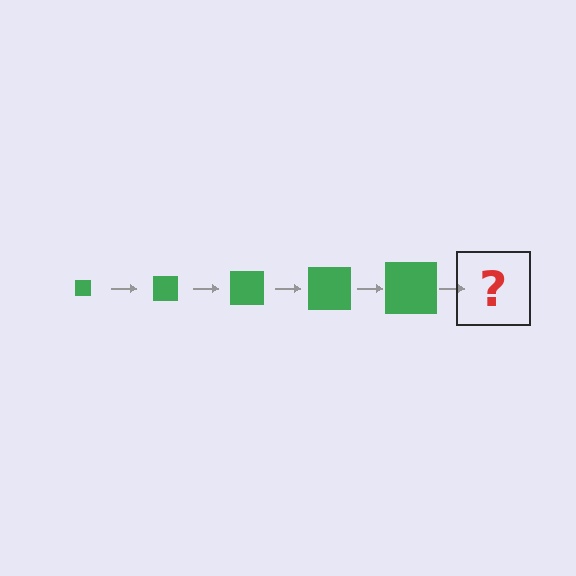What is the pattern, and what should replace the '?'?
The pattern is that the square gets progressively larger each step. The '?' should be a green square, larger than the previous one.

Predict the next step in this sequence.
The next step is a green square, larger than the previous one.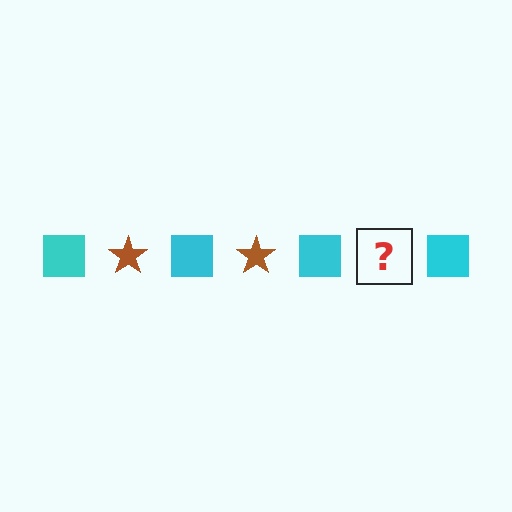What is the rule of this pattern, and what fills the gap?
The rule is that the pattern alternates between cyan square and brown star. The gap should be filled with a brown star.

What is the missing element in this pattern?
The missing element is a brown star.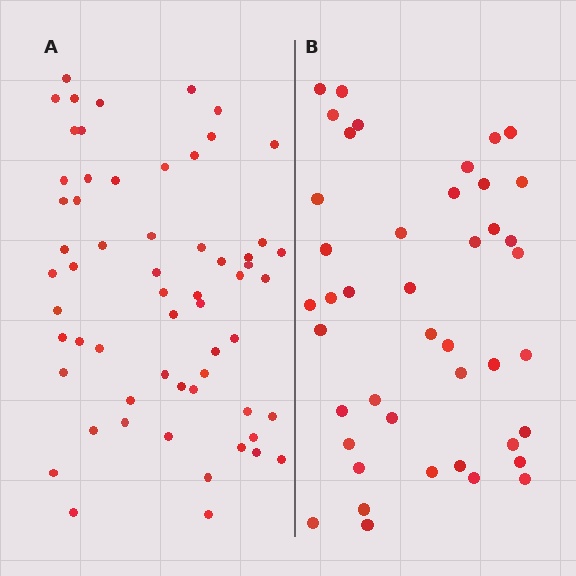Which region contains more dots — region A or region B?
Region A (the left region) has more dots.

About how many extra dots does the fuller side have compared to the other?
Region A has approximately 15 more dots than region B.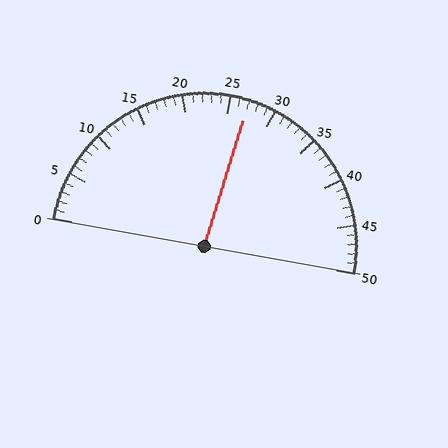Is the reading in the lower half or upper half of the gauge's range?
The reading is in the upper half of the range (0 to 50).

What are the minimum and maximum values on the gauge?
The gauge ranges from 0 to 50.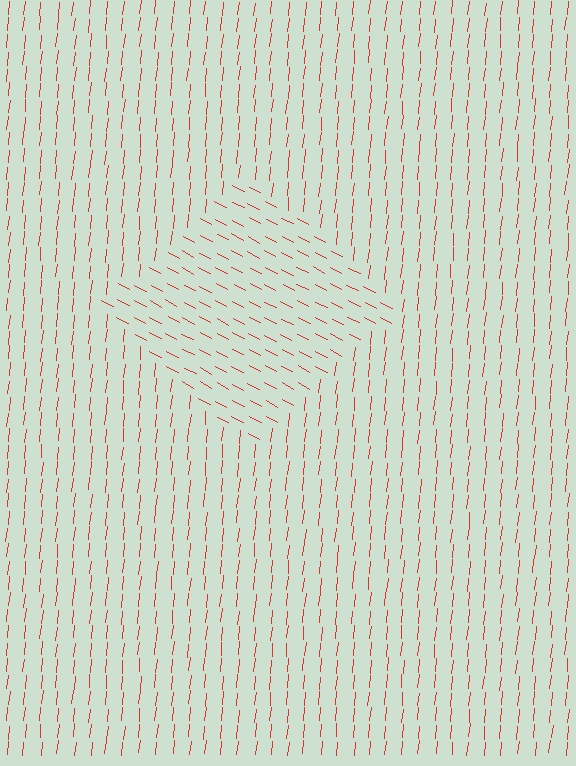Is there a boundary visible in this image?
Yes, there is a texture boundary formed by a change in line orientation.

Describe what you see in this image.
The image is filled with small red line segments. A diamond region in the image has lines oriented differently from the surrounding lines, creating a visible texture boundary.